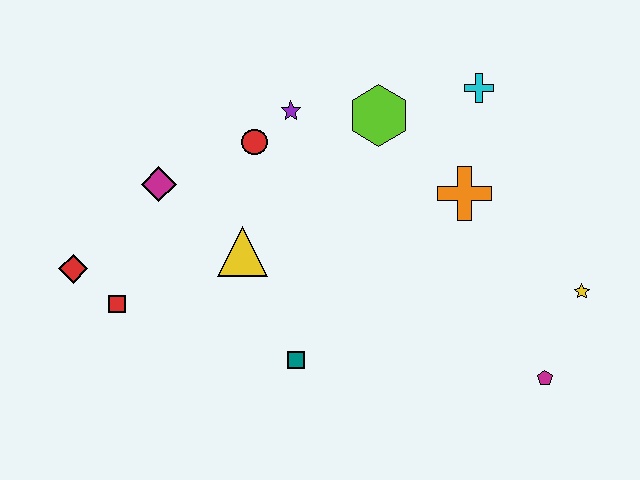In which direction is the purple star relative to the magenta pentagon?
The purple star is above the magenta pentagon.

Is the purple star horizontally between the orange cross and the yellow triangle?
Yes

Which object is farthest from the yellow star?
The red diamond is farthest from the yellow star.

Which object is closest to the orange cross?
The cyan cross is closest to the orange cross.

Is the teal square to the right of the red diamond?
Yes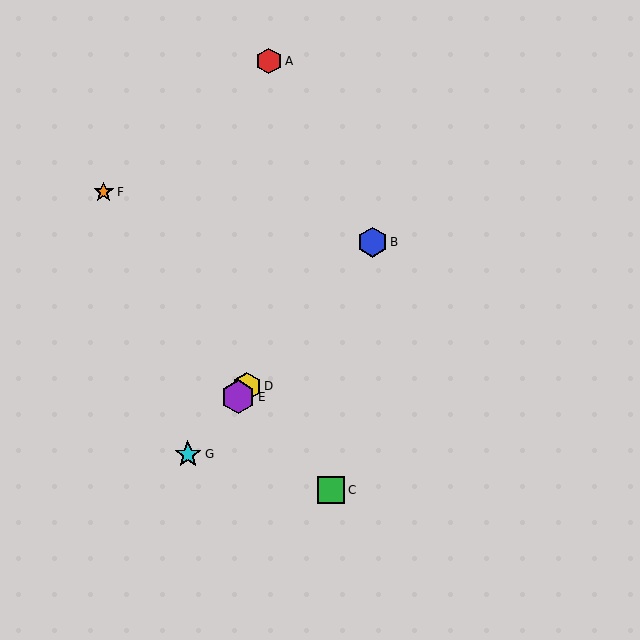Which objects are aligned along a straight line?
Objects B, D, E, G are aligned along a straight line.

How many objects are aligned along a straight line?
4 objects (B, D, E, G) are aligned along a straight line.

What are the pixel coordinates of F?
Object F is at (104, 192).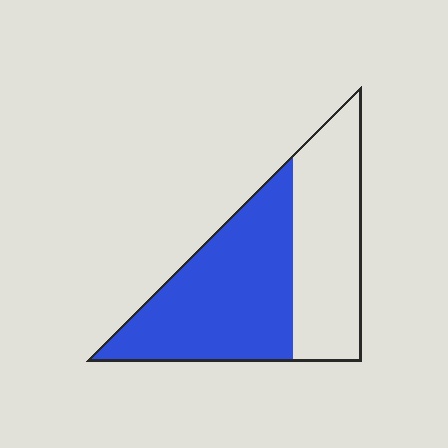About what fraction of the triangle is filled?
About three fifths (3/5).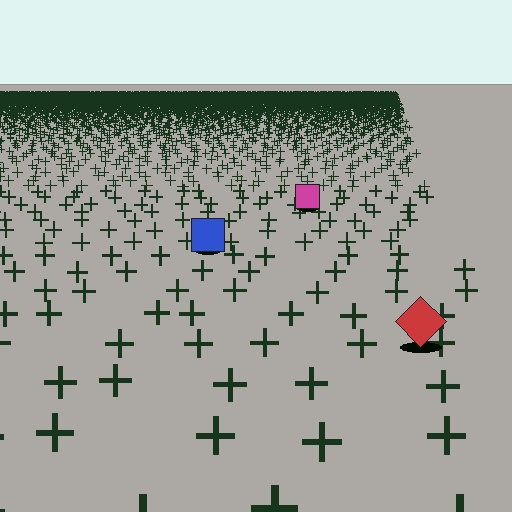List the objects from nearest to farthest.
From nearest to farthest: the red diamond, the blue square, the magenta square.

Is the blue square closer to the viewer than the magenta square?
Yes. The blue square is closer — you can tell from the texture gradient: the ground texture is coarser near it.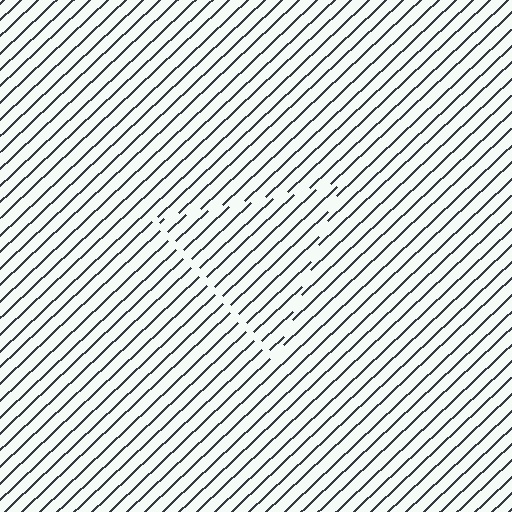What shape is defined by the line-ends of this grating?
An illusory triangle. The interior of the shape contains the same grating, shifted by half a period — the contour is defined by the phase discontinuity where line-ends from the inner and outer gratings abut.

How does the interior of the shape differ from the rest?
The interior of the shape contains the same grating, shifted by half a period — the contour is defined by the phase discontinuity where line-ends from the inner and outer gratings abut.